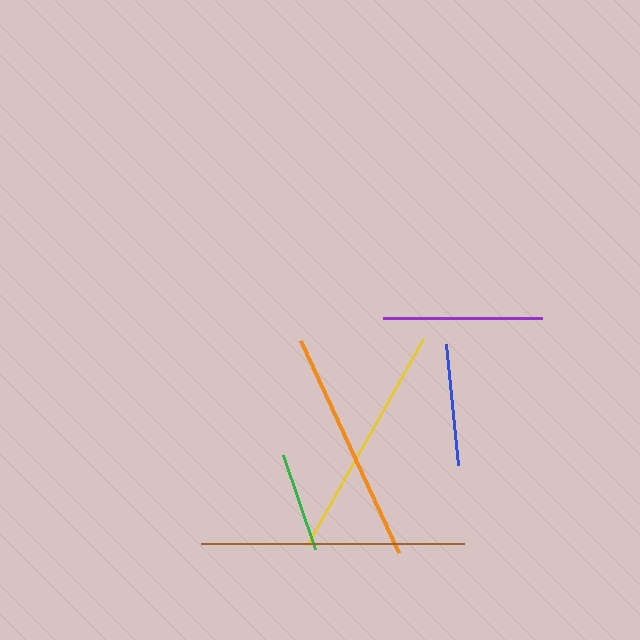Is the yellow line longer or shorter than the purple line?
The yellow line is longer than the purple line.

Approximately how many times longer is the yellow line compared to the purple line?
The yellow line is approximately 1.5 times the length of the purple line.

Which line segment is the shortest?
The green line is the shortest at approximately 100 pixels.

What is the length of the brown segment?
The brown segment is approximately 263 pixels long.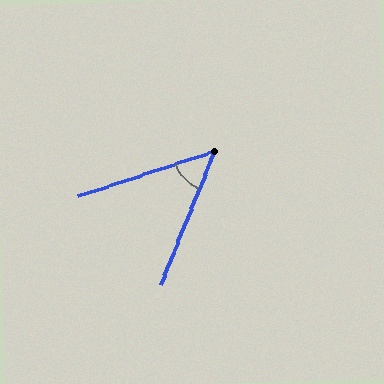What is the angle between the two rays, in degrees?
Approximately 50 degrees.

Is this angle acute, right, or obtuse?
It is acute.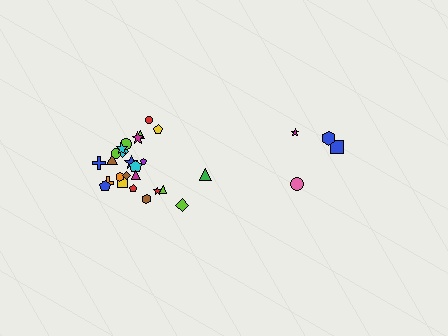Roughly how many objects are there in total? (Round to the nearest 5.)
Roughly 30 objects in total.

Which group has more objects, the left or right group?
The left group.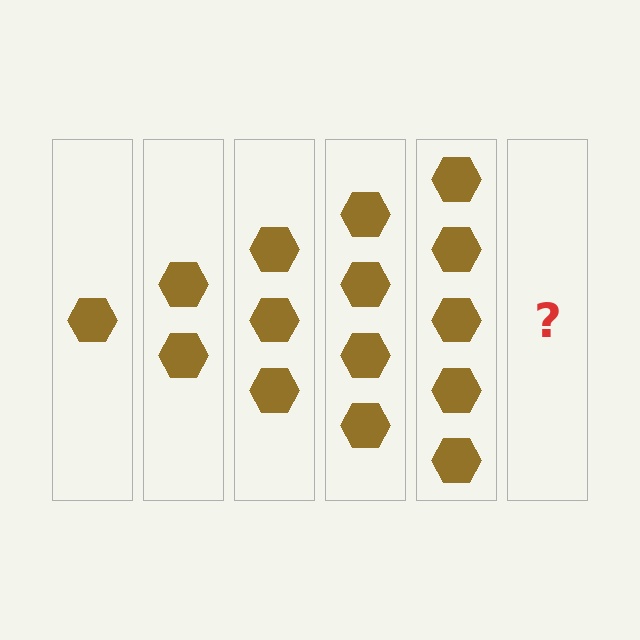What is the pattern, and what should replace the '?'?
The pattern is that each step adds one more hexagon. The '?' should be 6 hexagons.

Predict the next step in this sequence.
The next step is 6 hexagons.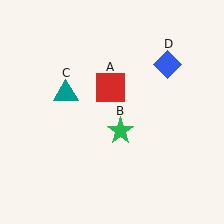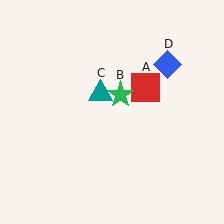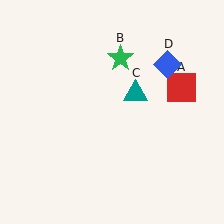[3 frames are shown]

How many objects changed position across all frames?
3 objects changed position: red square (object A), green star (object B), teal triangle (object C).